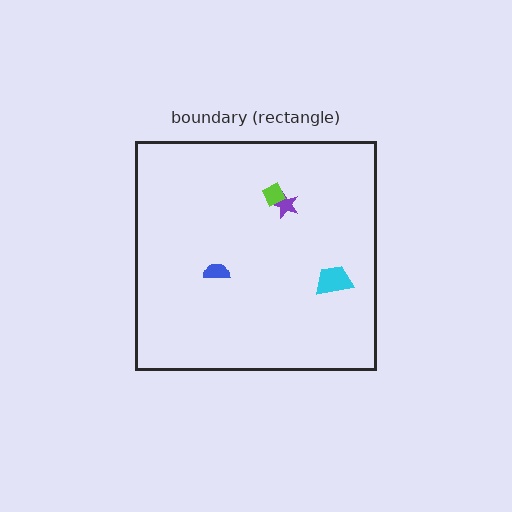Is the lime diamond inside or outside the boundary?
Inside.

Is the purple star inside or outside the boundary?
Inside.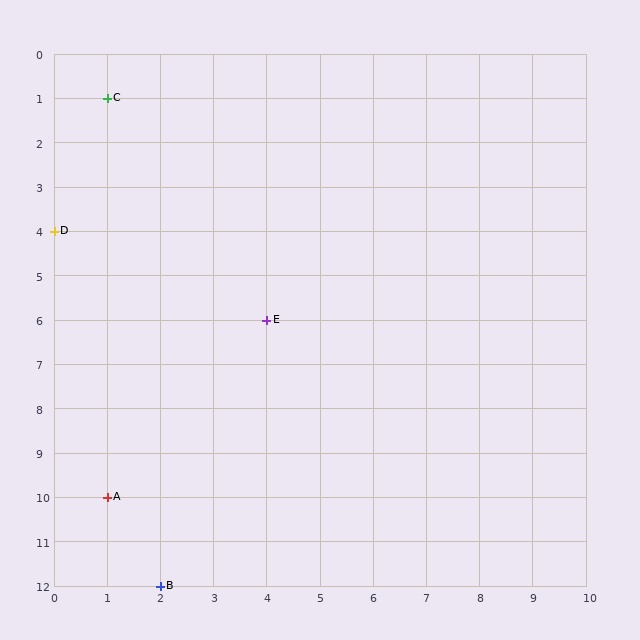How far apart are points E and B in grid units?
Points E and B are 2 columns and 6 rows apart (about 6.3 grid units diagonally).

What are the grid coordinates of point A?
Point A is at grid coordinates (1, 10).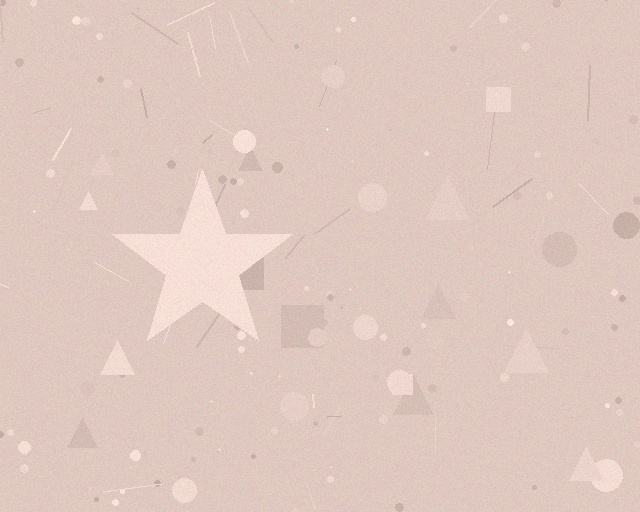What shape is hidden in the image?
A star is hidden in the image.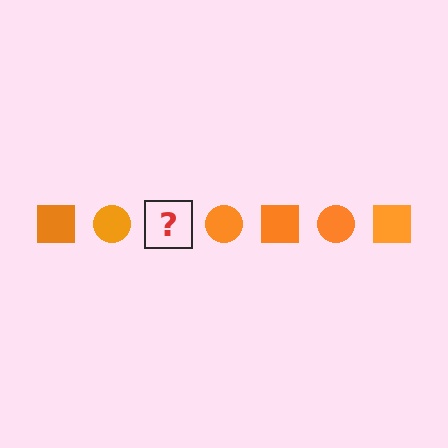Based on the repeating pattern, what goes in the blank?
The blank should be an orange square.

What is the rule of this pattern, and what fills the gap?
The rule is that the pattern cycles through square, circle shapes in orange. The gap should be filled with an orange square.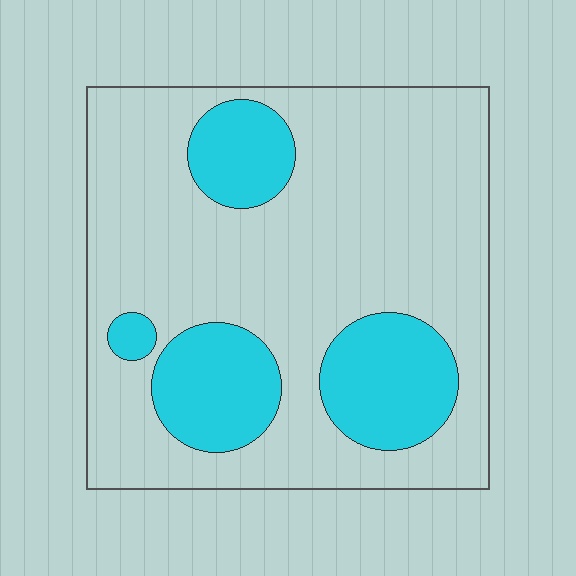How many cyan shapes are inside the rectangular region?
4.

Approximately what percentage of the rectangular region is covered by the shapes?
Approximately 25%.